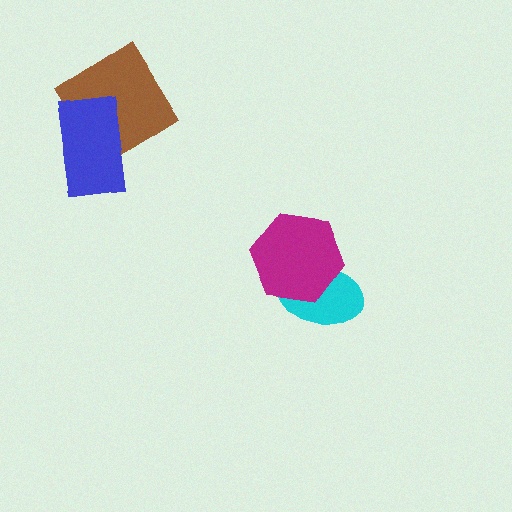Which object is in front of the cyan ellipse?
The magenta hexagon is in front of the cyan ellipse.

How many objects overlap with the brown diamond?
1 object overlaps with the brown diamond.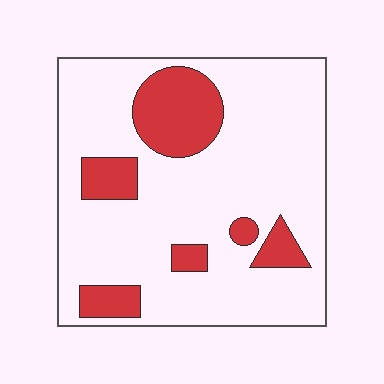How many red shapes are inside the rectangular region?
6.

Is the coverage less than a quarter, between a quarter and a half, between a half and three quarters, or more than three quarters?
Less than a quarter.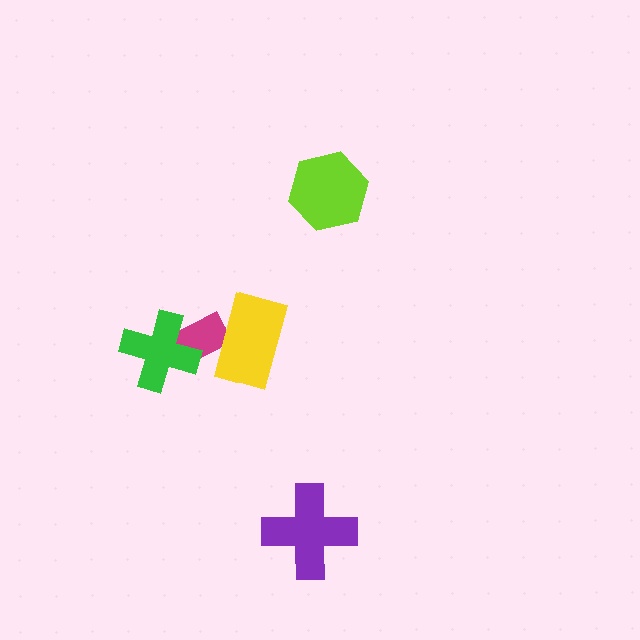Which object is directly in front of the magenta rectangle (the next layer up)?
The yellow rectangle is directly in front of the magenta rectangle.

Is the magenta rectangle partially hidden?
Yes, it is partially covered by another shape.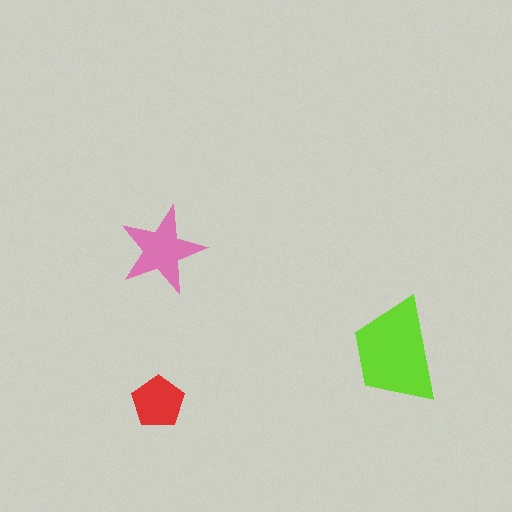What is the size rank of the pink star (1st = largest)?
2nd.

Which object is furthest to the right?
The lime trapezoid is rightmost.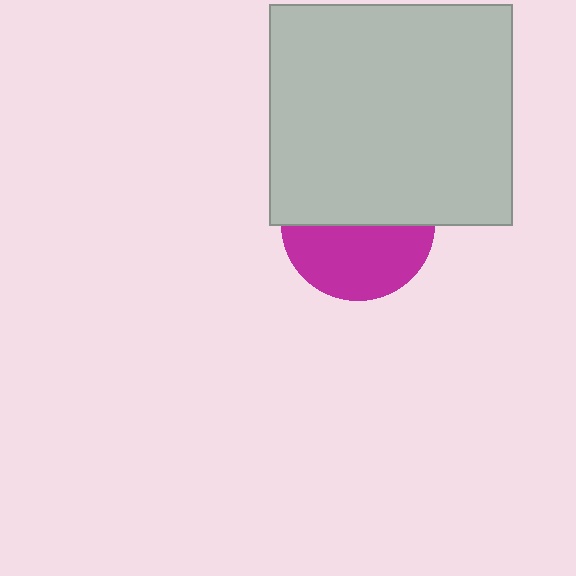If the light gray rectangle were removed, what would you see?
You would see the complete magenta circle.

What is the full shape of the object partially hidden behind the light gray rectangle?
The partially hidden object is a magenta circle.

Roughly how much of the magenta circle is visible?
About half of it is visible (roughly 49%).